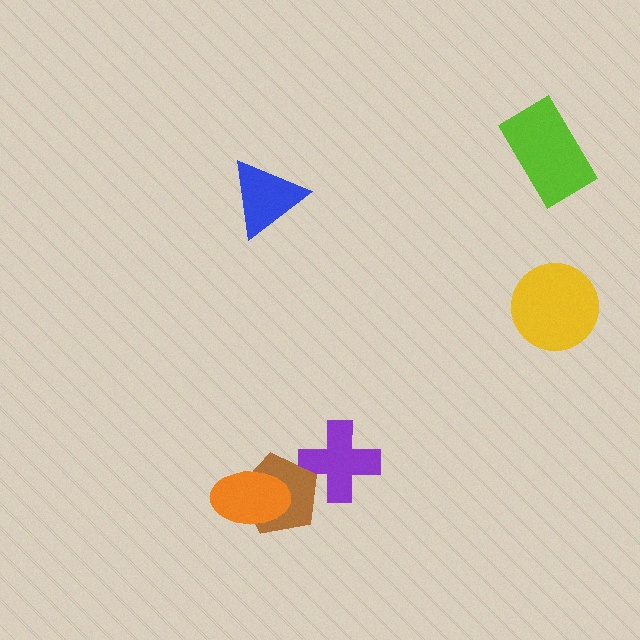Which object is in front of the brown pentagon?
The orange ellipse is in front of the brown pentagon.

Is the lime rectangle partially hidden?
No, no other shape covers it.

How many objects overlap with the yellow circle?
0 objects overlap with the yellow circle.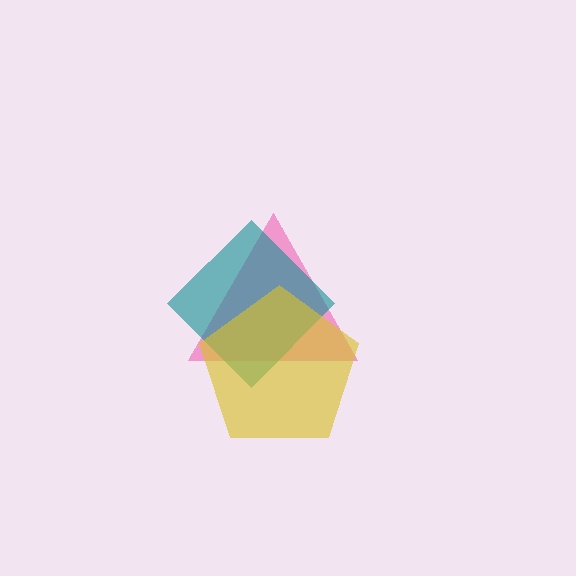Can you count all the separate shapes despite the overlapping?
Yes, there are 3 separate shapes.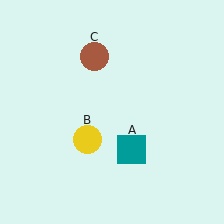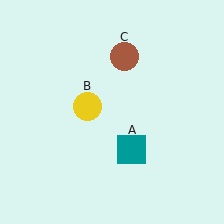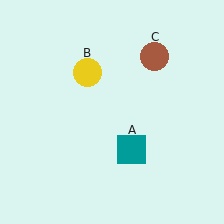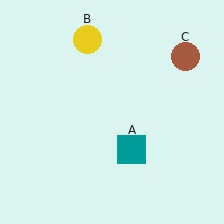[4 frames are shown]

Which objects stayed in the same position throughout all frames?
Teal square (object A) remained stationary.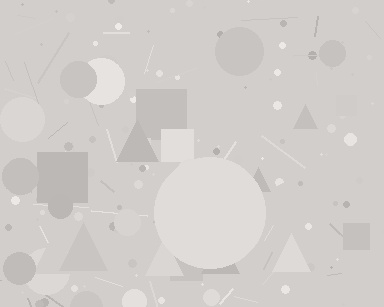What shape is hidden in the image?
A circle is hidden in the image.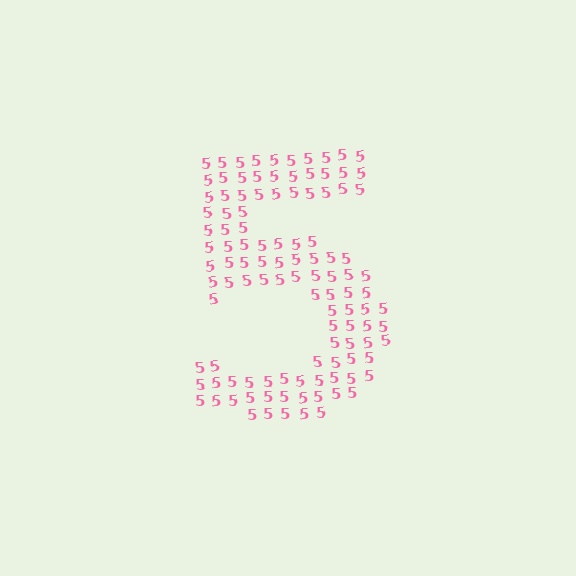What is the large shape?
The large shape is the digit 5.